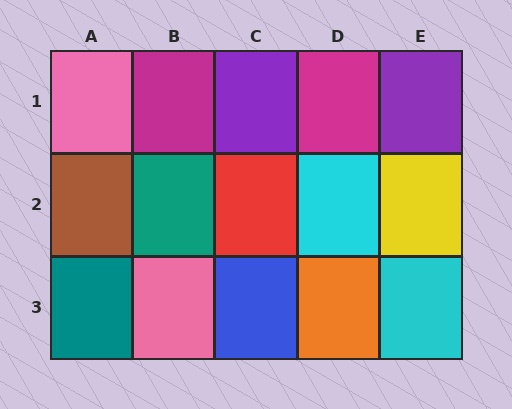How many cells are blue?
1 cell is blue.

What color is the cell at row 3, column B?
Pink.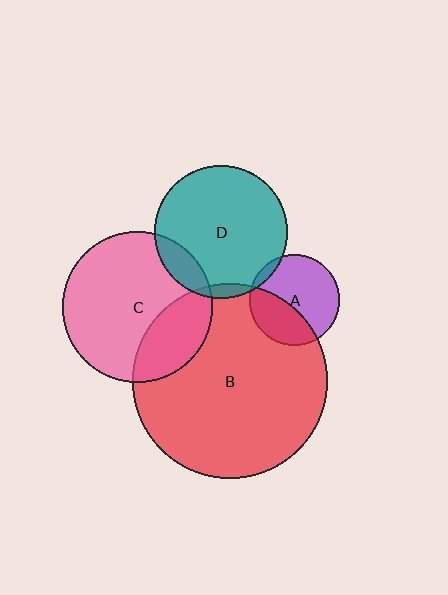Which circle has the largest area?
Circle B (red).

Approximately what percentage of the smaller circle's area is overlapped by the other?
Approximately 35%.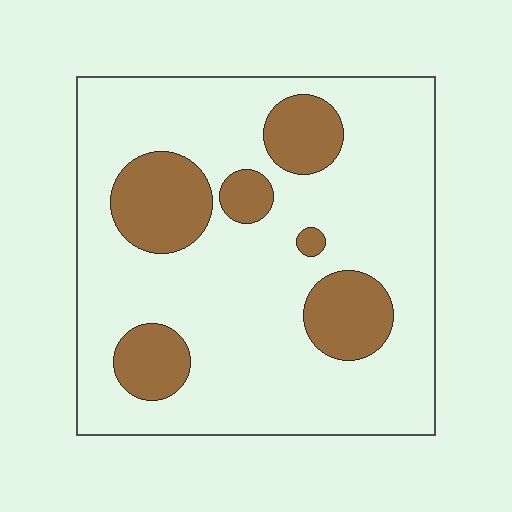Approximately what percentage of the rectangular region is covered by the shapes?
Approximately 20%.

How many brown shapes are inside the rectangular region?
6.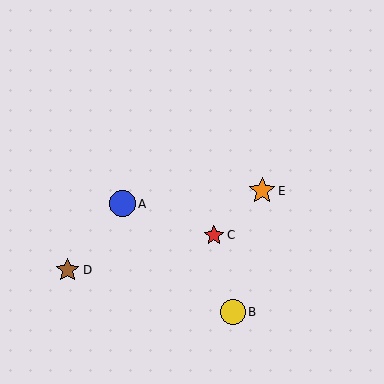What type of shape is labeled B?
Shape B is a yellow circle.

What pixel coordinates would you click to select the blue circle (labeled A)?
Click at (122, 204) to select the blue circle A.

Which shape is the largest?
The orange star (labeled E) is the largest.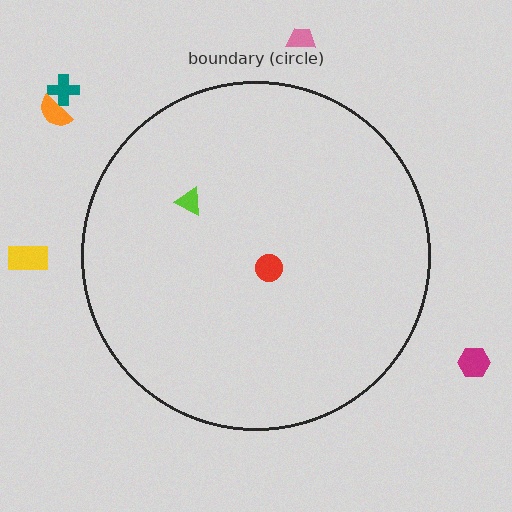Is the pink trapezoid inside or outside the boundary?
Outside.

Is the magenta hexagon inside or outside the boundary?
Outside.